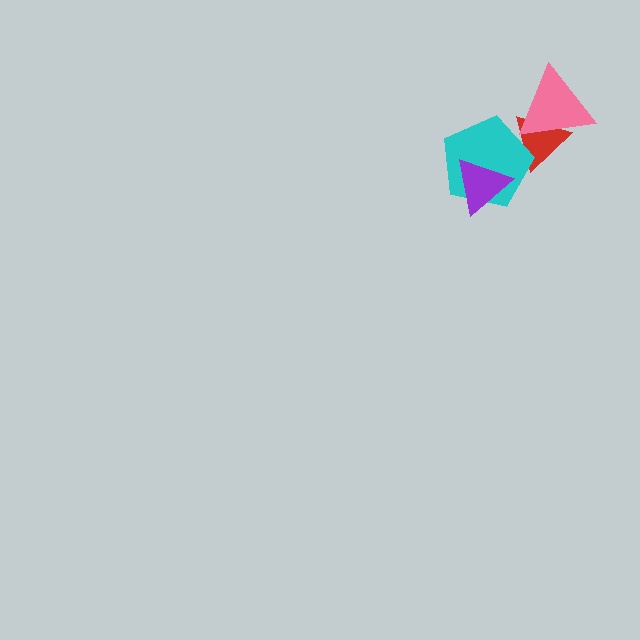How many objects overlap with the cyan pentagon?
2 objects overlap with the cyan pentagon.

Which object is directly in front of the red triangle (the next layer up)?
The cyan pentagon is directly in front of the red triangle.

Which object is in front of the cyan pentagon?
The purple triangle is in front of the cyan pentagon.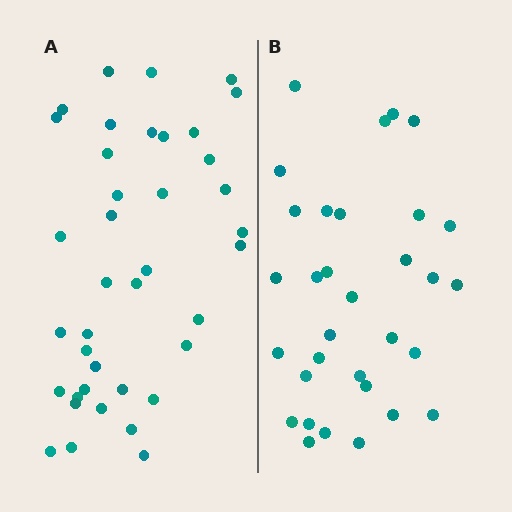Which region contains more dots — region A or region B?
Region A (the left region) has more dots.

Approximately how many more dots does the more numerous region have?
Region A has roughly 8 or so more dots than region B.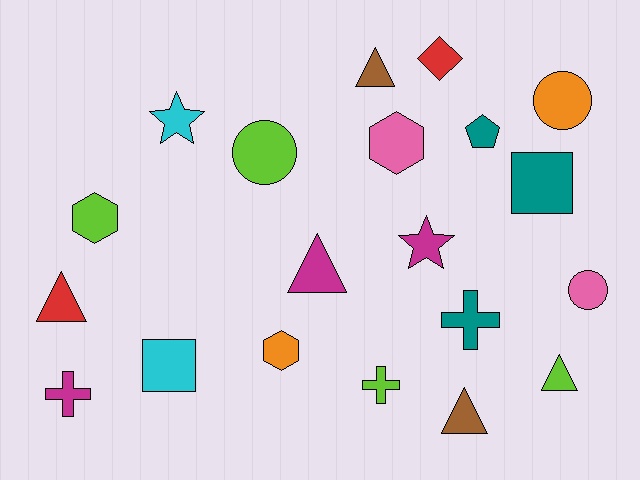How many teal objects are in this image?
There are 3 teal objects.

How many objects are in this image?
There are 20 objects.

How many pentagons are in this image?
There is 1 pentagon.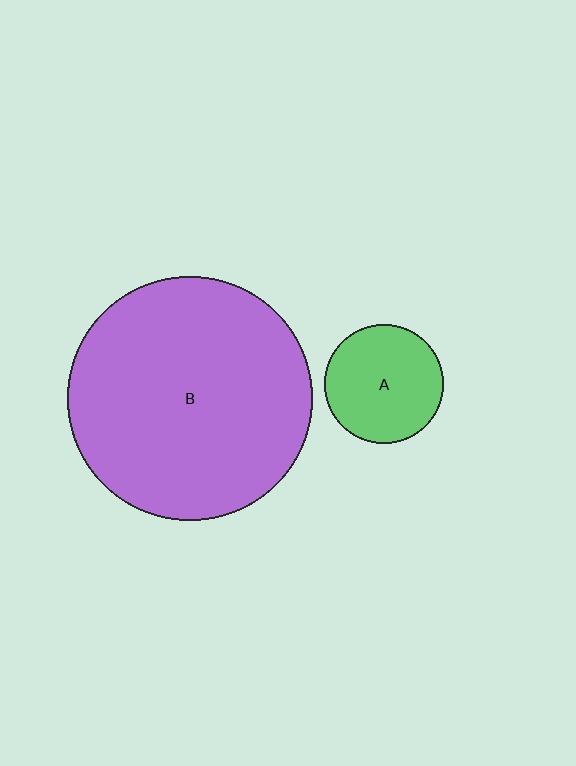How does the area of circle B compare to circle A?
Approximately 4.2 times.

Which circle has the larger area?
Circle B (purple).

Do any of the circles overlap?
No, none of the circles overlap.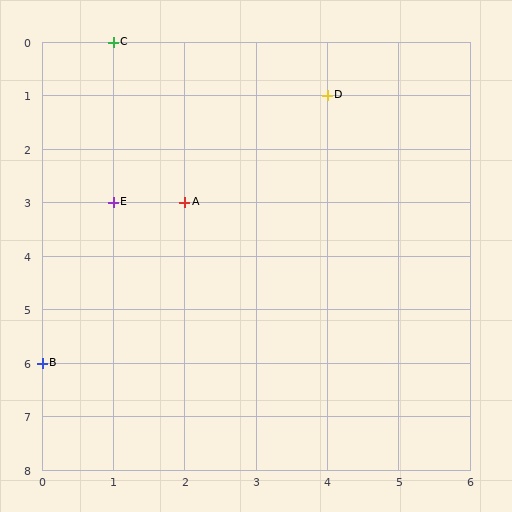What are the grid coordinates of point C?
Point C is at grid coordinates (1, 0).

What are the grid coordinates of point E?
Point E is at grid coordinates (1, 3).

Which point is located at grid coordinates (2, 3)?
Point A is at (2, 3).